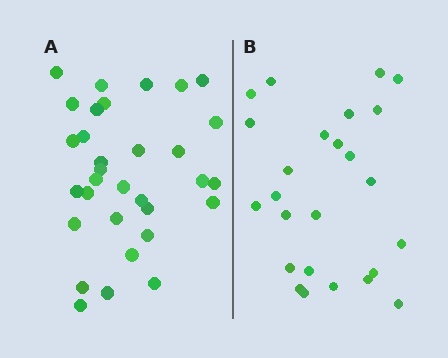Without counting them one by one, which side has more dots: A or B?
Region A (the left region) has more dots.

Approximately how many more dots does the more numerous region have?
Region A has roughly 8 or so more dots than region B.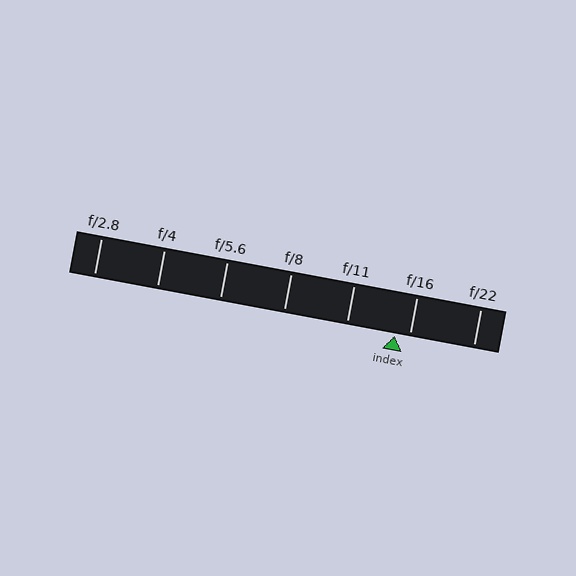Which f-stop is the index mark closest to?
The index mark is closest to f/16.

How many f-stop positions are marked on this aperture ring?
There are 7 f-stop positions marked.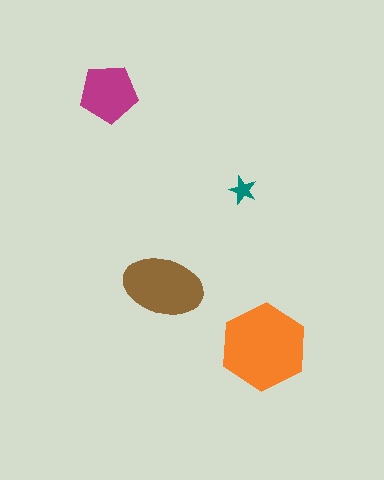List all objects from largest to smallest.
The orange hexagon, the brown ellipse, the magenta pentagon, the teal star.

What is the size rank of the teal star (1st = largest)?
4th.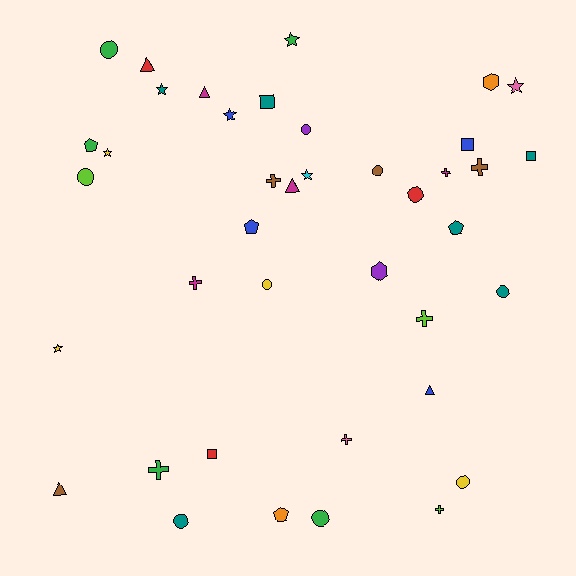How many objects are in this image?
There are 40 objects.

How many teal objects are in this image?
There are 6 teal objects.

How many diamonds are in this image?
There are no diamonds.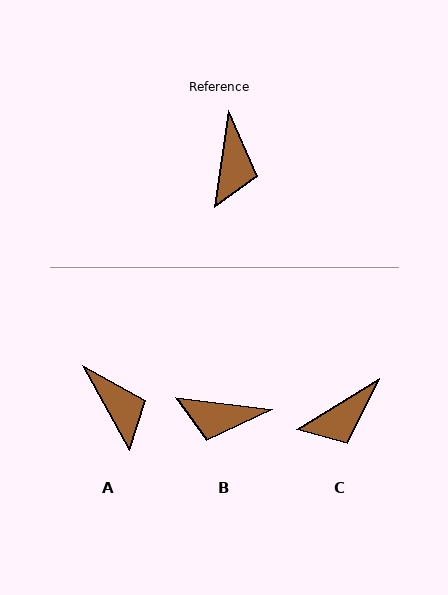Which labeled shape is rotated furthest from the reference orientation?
B, about 88 degrees away.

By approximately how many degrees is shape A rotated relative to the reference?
Approximately 37 degrees counter-clockwise.